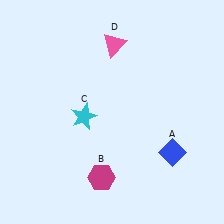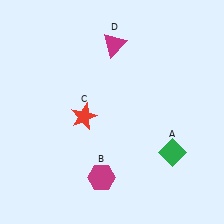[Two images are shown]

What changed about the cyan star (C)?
In Image 1, C is cyan. In Image 2, it changed to red.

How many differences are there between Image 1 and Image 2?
There are 3 differences between the two images.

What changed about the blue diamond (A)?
In Image 1, A is blue. In Image 2, it changed to green.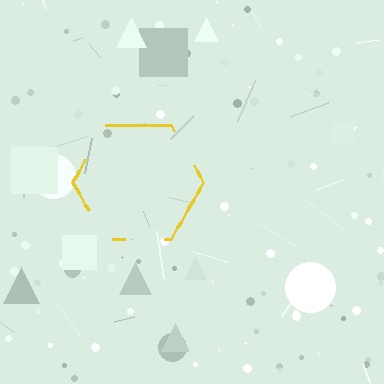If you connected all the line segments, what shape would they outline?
They would outline a hexagon.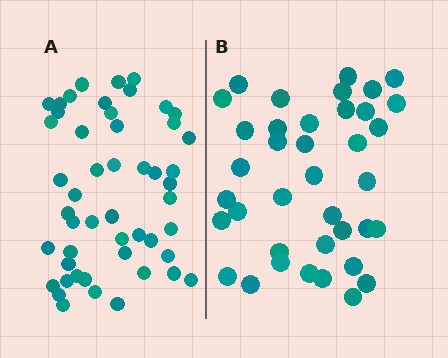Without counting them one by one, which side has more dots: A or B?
Region A (the left region) has more dots.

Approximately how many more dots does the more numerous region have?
Region A has roughly 12 or so more dots than region B.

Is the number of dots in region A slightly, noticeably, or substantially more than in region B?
Region A has noticeably more, but not dramatically so. The ratio is roughly 1.3 to 1.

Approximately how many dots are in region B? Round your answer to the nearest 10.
About 40 dots. (The exact count is 38, which rounds to 40.)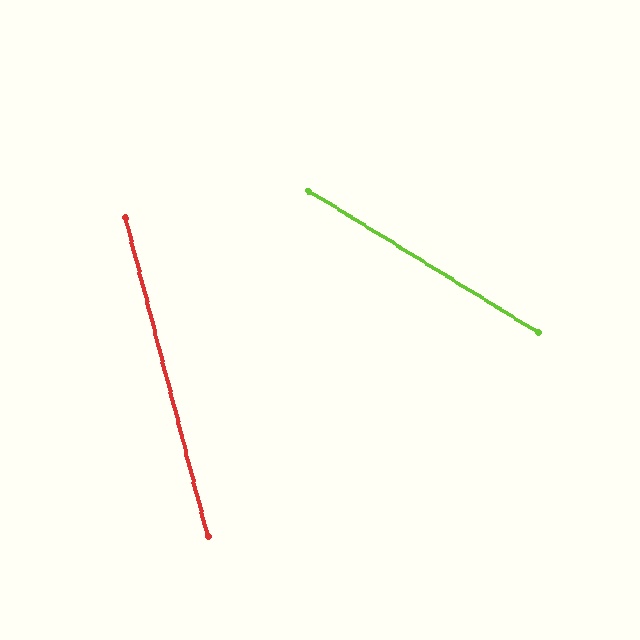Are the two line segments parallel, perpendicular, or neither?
Neither parallel nor perpendicular — they differ by about 44°.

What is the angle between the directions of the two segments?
Approximately 44 degrees.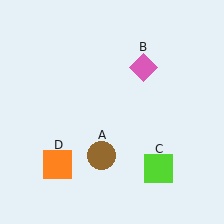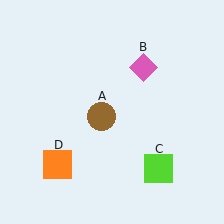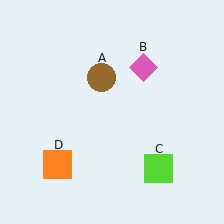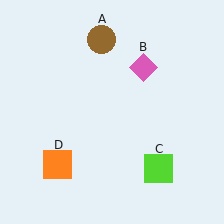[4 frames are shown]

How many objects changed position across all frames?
1 object changed position: brown circle (object A).